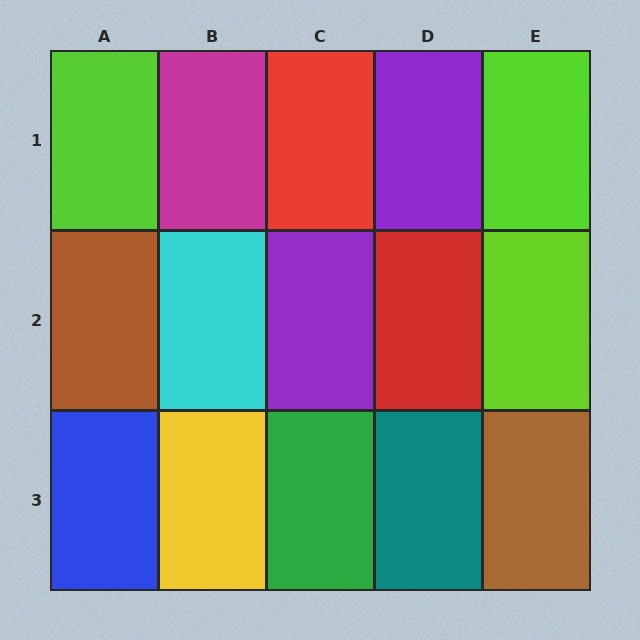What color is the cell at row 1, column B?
Magenta.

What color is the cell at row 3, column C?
Green.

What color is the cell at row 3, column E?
Brown.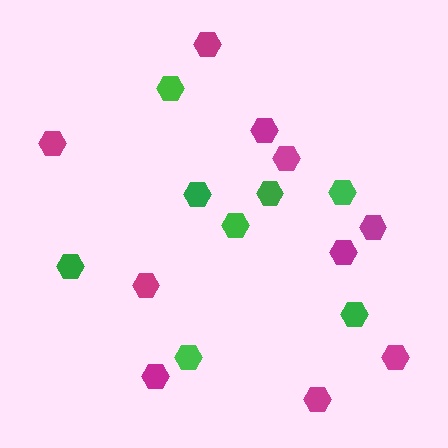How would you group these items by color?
There are 2 groups: one group of green hexagons (8) and one group of magenta hexagons (10).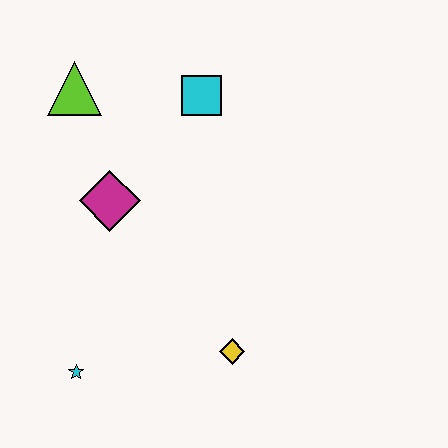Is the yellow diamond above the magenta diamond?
No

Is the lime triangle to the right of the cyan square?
No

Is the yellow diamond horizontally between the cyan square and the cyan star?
No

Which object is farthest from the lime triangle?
The yellow diamond is farthest from the lime triangle.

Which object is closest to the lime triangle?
The magenta diamond is closest to the lime triangle.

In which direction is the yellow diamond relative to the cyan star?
The yellow diamond is to the right of the cyan star.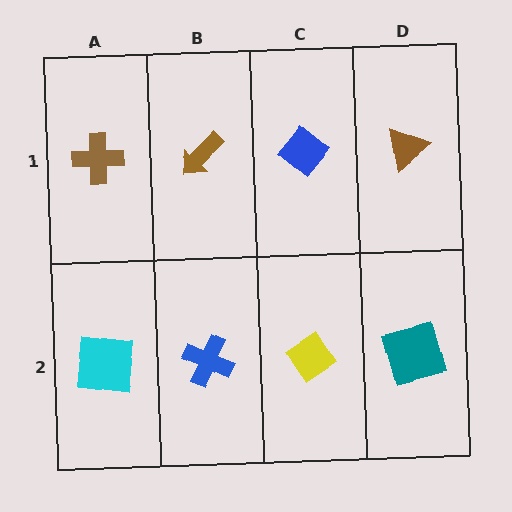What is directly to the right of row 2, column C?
A teal square.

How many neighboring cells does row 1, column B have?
3.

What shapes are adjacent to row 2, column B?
A brown arrow (row 1, column B), a cyan square (row 2, column A), a yellow diamond (row 2, column C).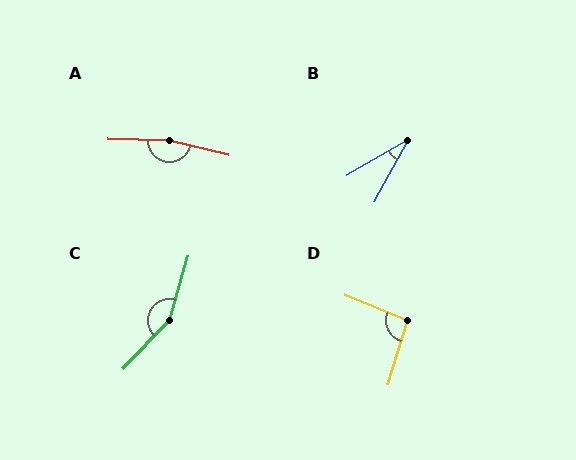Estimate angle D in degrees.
Approximately 96 degrees.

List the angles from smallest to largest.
B (32°), D (96°), C (152°), A (167°).